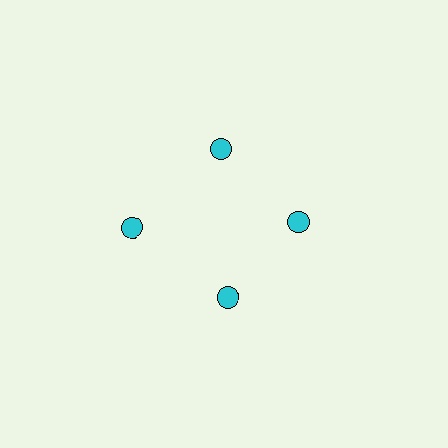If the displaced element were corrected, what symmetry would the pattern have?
It would have 4-fold rotational symmetry — the pattern would map onto itself every 90 degrees.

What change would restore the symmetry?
The symmetry would be restored by moving it inward, back onto the ring so that all 4 circles sit at equal angles and equal distance from the center.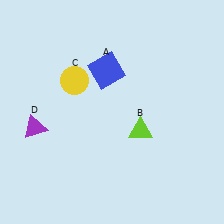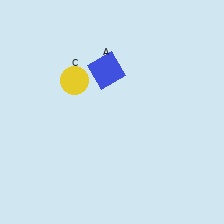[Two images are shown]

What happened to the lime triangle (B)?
The lime triangle (B) was removed in Image 2. It was in the bottom-right area of Image 1.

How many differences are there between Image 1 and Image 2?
There are 2 differences between the two images.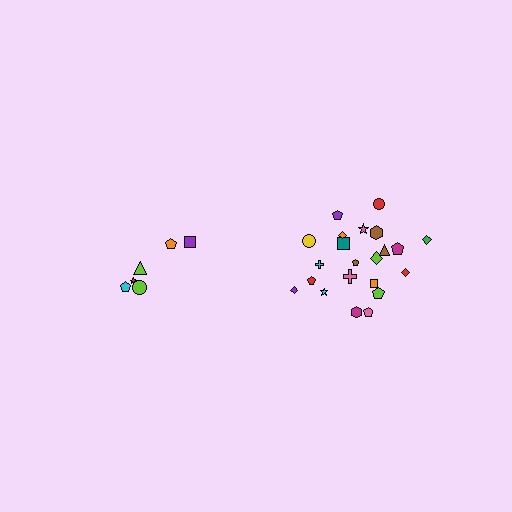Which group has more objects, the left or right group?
The right group.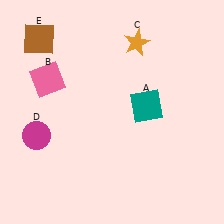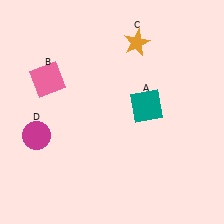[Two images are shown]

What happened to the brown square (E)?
The brown square (E) was removed in Image 2. It was in the top-left area of Image 1.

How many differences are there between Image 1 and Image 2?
There is 1 difference between the two images.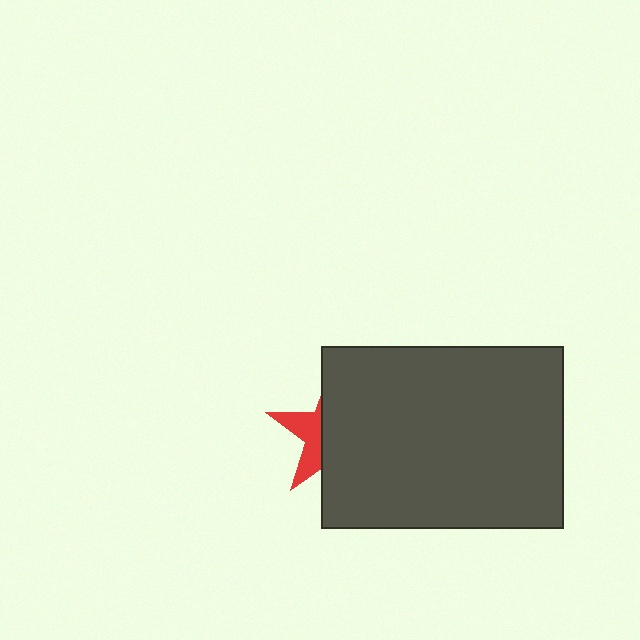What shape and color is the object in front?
The object in front is a dark gray rectangle.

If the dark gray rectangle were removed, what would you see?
You would see the complete red star.